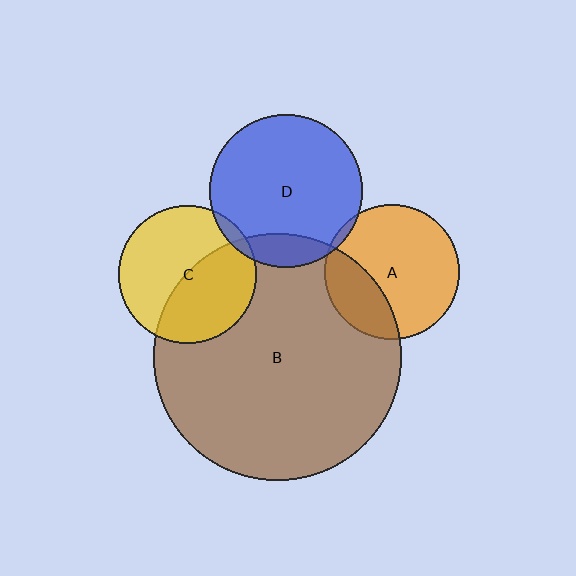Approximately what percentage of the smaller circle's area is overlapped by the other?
Approximately 5%.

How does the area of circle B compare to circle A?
Approximately 3.3 times.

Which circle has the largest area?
Circle B (brown).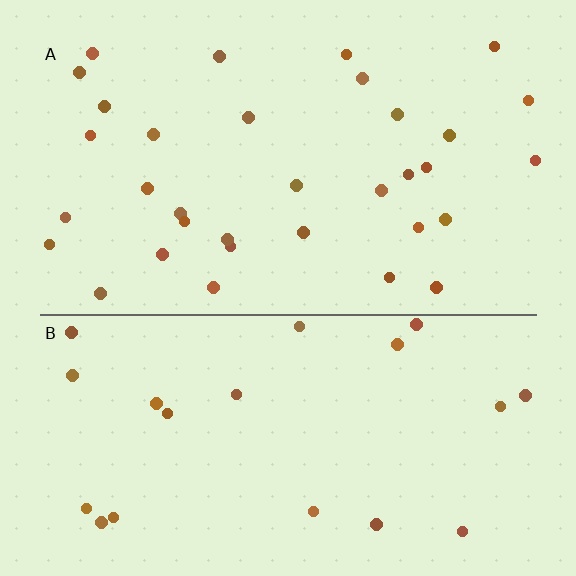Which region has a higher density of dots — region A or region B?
A (the top).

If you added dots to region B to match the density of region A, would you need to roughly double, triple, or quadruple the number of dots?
Approximately double.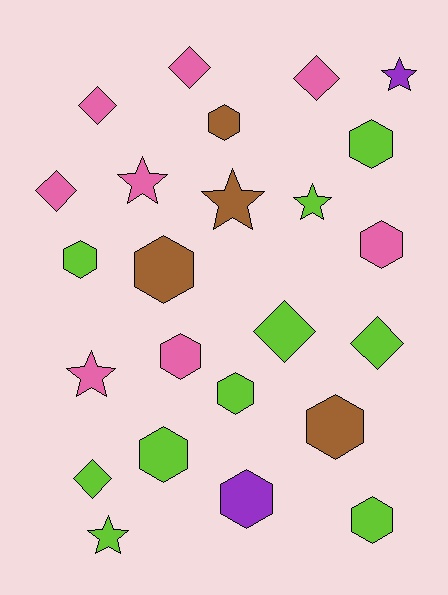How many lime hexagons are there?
There are 5 lime hexagons.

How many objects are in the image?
There are 24 objects.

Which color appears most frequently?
Lime, with 10 objects.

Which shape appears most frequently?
Hexagon, with 11 objects.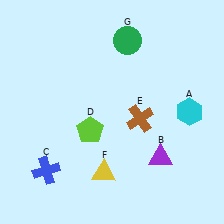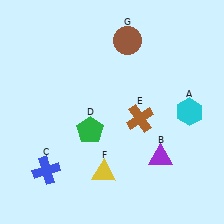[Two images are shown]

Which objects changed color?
D changed from lime to green. G changed from green to brown.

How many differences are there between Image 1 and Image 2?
There are 2 differences between the two images.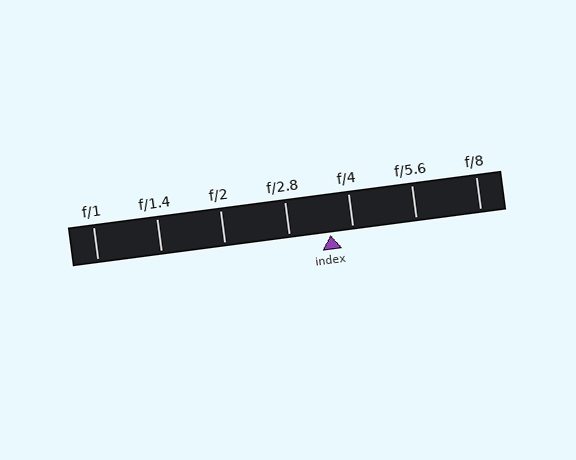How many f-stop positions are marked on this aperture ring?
There are 7 f-stop positions marked.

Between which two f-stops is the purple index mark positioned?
The index mark is between f/2.8 and f/4.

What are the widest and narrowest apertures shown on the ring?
The widest aperture shown is f/1 and the narrowest is f/8.